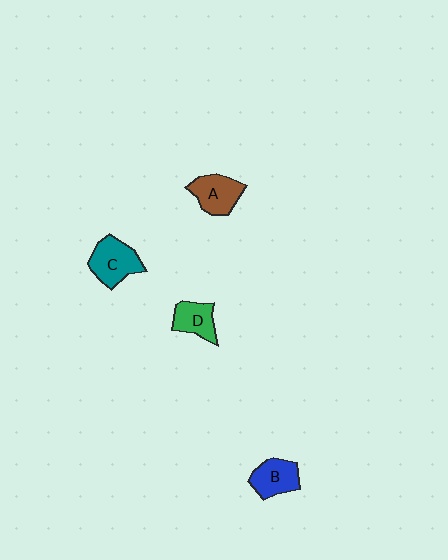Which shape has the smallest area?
Shape D (green).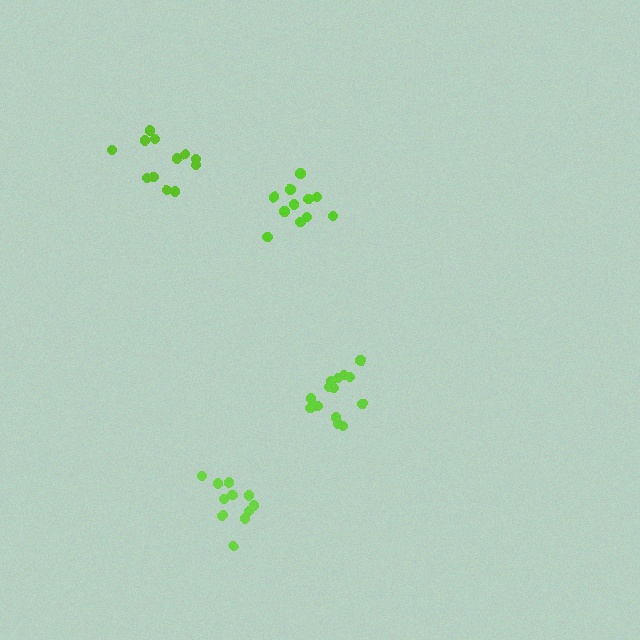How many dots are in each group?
Group 1: 14 dots, Group 2: 11 dots, Group 3: 12 dots, Group 4: 13 dots (50 total).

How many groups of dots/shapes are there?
There are 4 groups.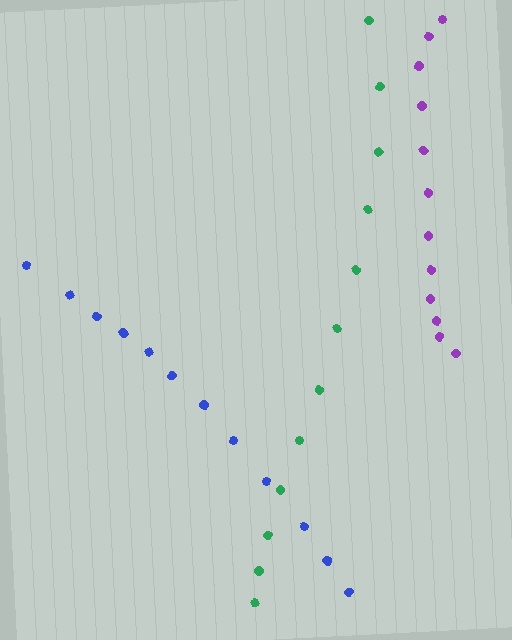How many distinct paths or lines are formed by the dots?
There are 3 distinct paths.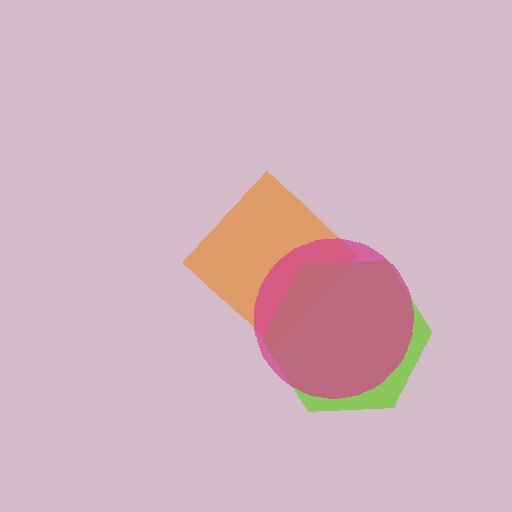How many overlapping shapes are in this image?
There are 3 overlapping shapes in the image.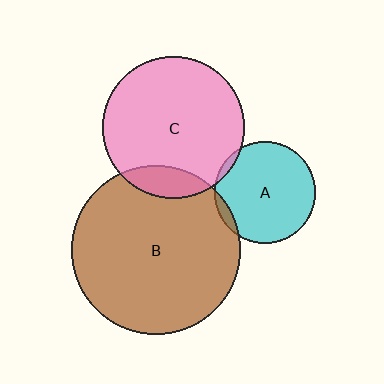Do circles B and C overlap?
Yes.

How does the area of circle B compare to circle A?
Approximately 2.7 times.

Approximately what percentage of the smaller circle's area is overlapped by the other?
Approximately 15%.